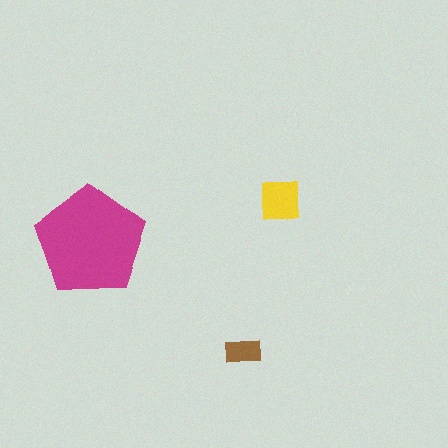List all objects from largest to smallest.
The magenta pentagon, the yellow square, the brown rectangle.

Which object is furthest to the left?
The magenta pentagon is leftmost.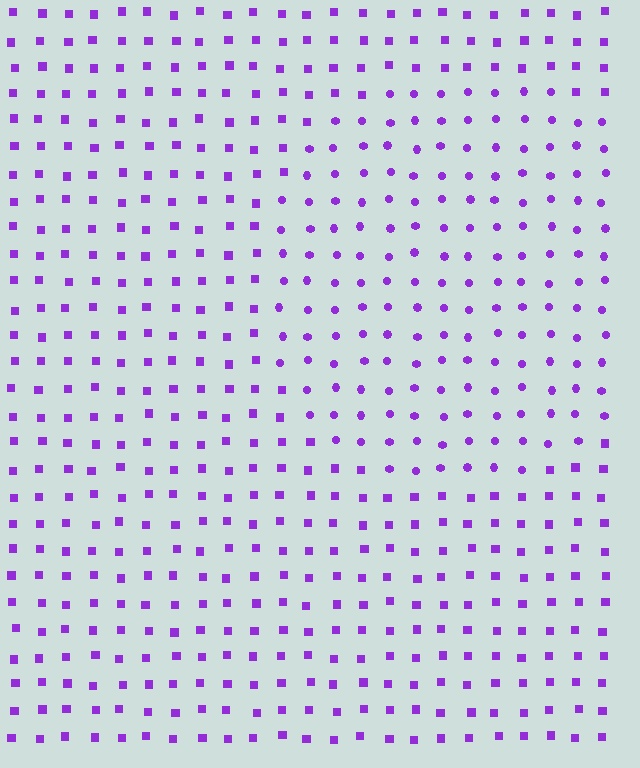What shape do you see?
I see a circle.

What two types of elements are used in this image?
The image uses circles inside the circle region and squares outside it.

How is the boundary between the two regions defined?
The boundary is defined by a change in element shape: circles inside vs. squares outside. All elements share the same color and spacing.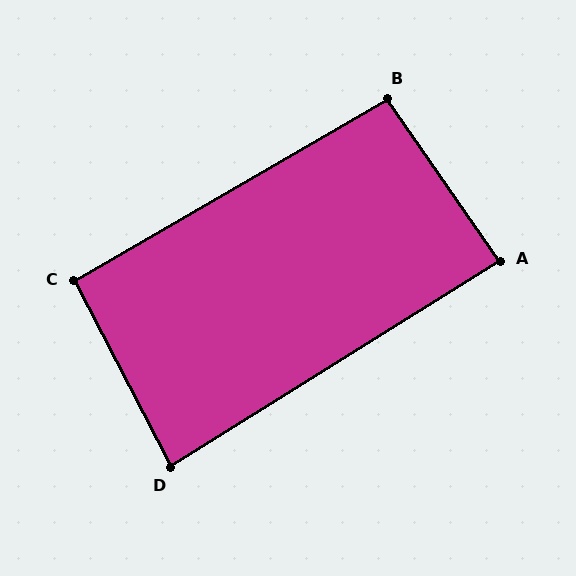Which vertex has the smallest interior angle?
D, at approximately 86 degrees.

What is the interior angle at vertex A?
Approximately 87 degrees (approximately right).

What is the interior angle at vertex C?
Approximately 93 degrees (approximately right).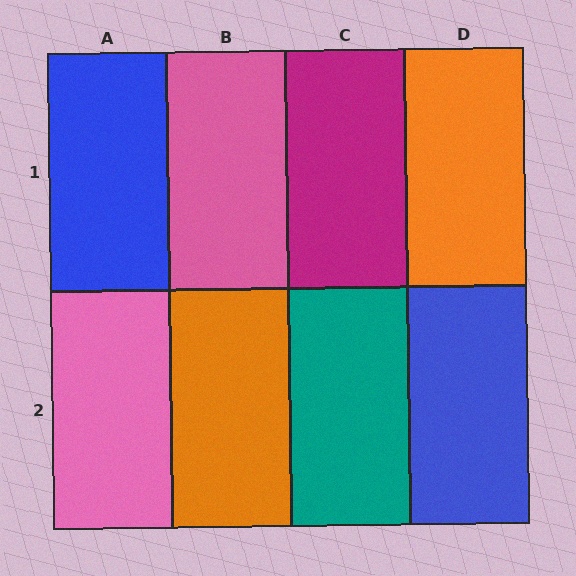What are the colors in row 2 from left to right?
Pink, orange, teal, blue.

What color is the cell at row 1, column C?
Magenta.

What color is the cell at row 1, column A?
Blue.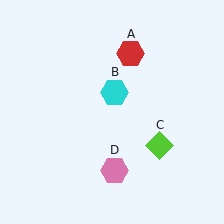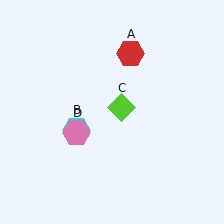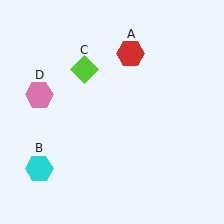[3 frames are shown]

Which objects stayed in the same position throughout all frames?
Red hexagon (object A) remained stationary.